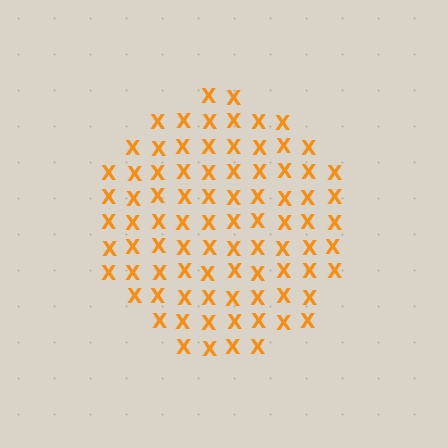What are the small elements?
The small elements are letter X's.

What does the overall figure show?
The overall figure shows a circle.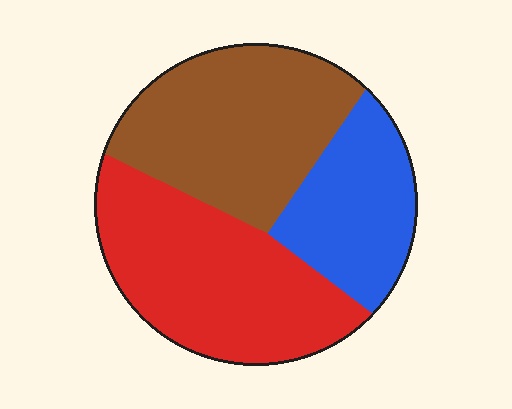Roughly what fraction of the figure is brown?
Brown covers around 35% of the figure.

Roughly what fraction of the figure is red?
Red covers around 40% of the figure.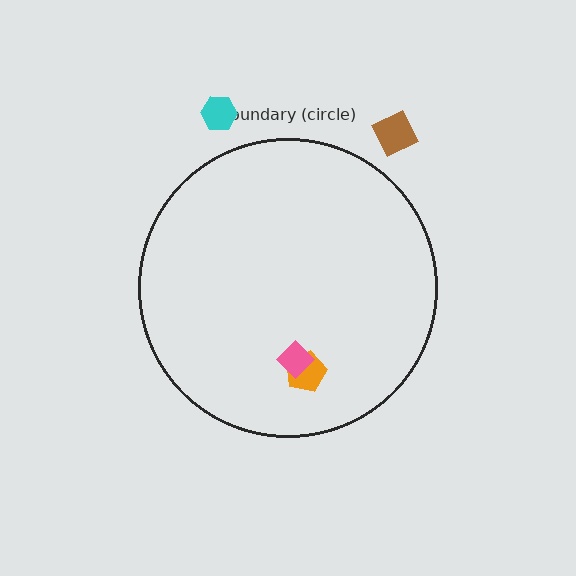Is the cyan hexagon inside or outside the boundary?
Outside.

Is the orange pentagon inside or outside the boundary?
Inside.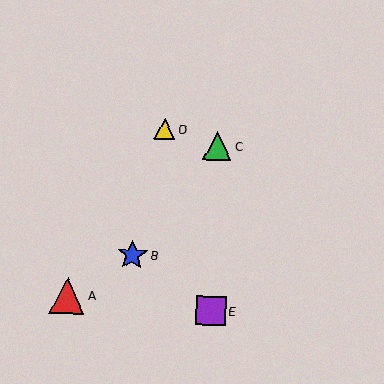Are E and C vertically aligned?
Yes, both are at x≈211.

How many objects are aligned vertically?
2 objects (C, E) are aligned vertically.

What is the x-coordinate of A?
Object A is at x≈67.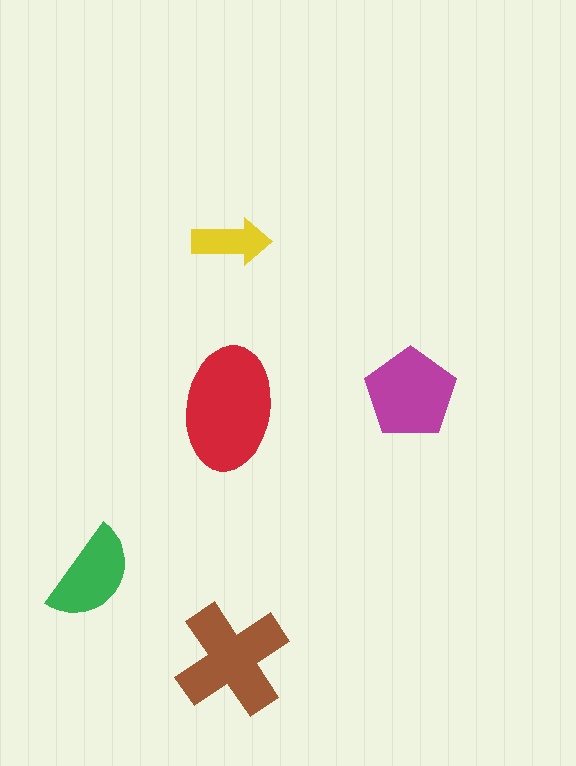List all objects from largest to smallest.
The red ellipse, the brown cross, the magenta pentagon, the green semicircle, the yellow arrow.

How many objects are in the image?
There are 5 objects in the image.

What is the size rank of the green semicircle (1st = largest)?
4th.